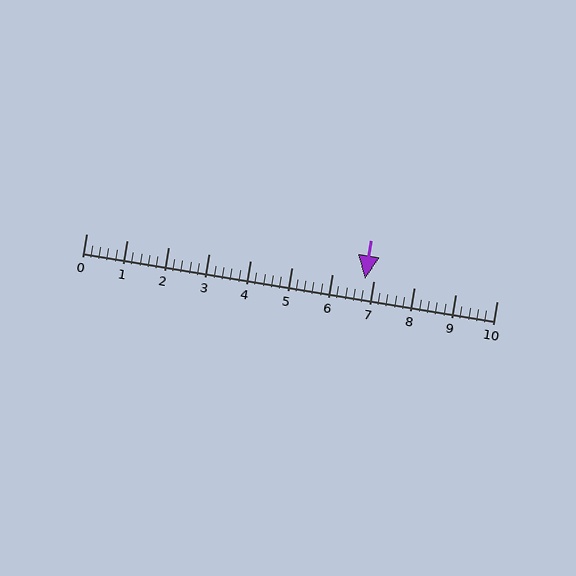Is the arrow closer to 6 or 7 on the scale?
The arrow is closer to 7.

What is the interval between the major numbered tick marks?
The major tick marks are spaced 1 units apart.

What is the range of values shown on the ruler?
The ruler shows values from 0 to 10.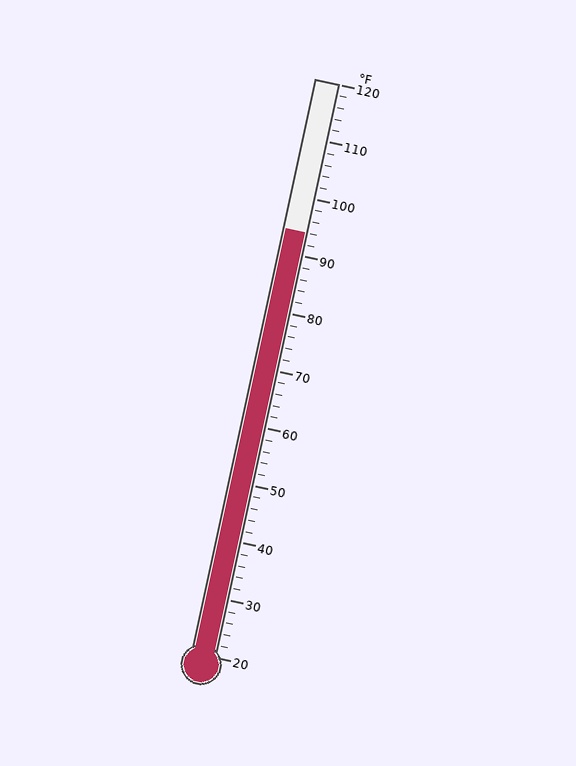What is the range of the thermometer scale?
The thermometer scale ranges from 20°F to 120°F.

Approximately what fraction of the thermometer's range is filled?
The thermometer is filled to approximately 75% of its range.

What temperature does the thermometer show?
The thermometer shows approximately 94°F.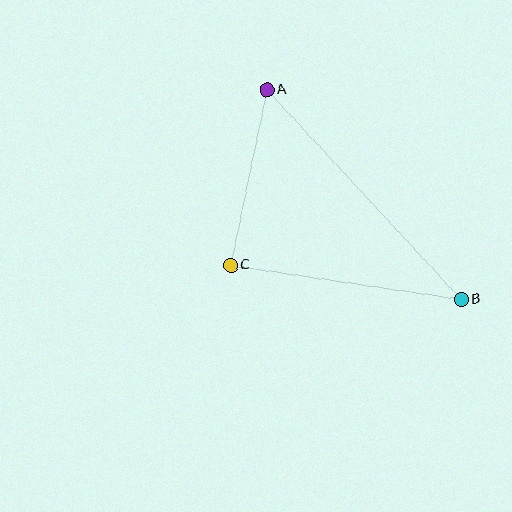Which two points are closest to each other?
Points A and C are closest to each other.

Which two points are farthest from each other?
Points A and B are farthest from each other.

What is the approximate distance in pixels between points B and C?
The distance between B and C is approximately 233 pixels.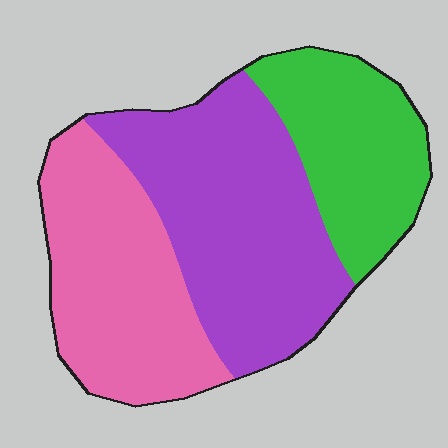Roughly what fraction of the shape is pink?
Pink takes up about one third (1/3) of the shape.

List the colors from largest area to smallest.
From largest to smallest: purple, pink, green.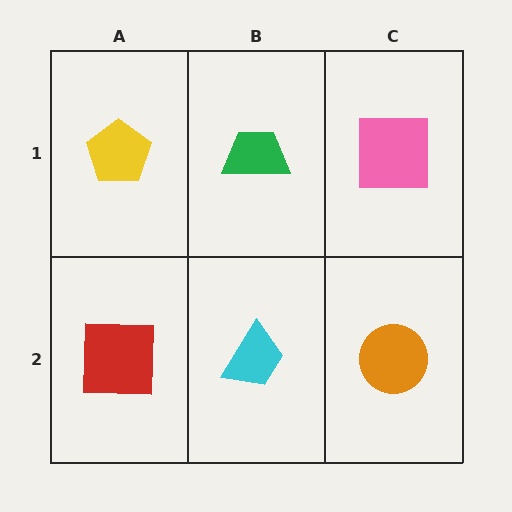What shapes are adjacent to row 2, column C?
A pink square (row 1, column C), a cyan trapezoid (row 2, column B).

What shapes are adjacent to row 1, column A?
A red square (row 2, column A), a green trapezoid (row 1, column B).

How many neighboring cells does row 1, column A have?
2.